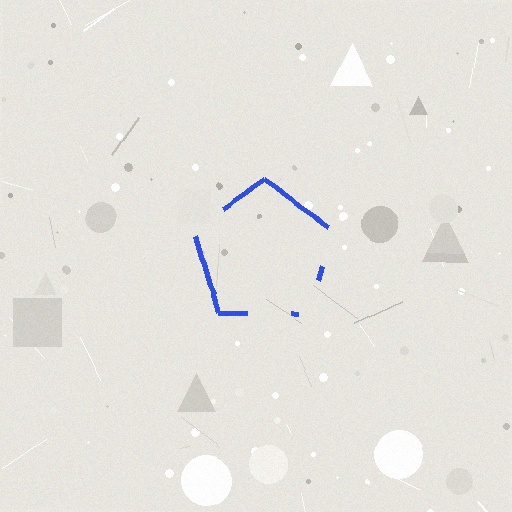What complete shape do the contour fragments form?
The contour fragments form a pentagon.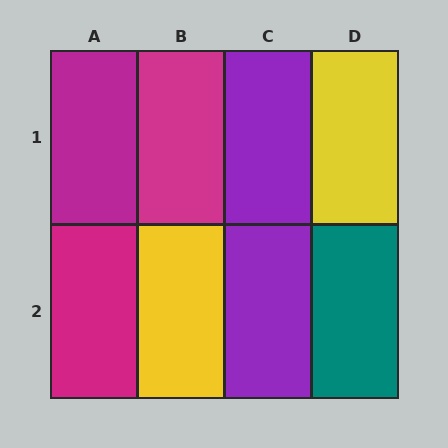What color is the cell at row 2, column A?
Magenta.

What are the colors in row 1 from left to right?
Magenta, magenta, purple, yellow.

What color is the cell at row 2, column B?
Yellow.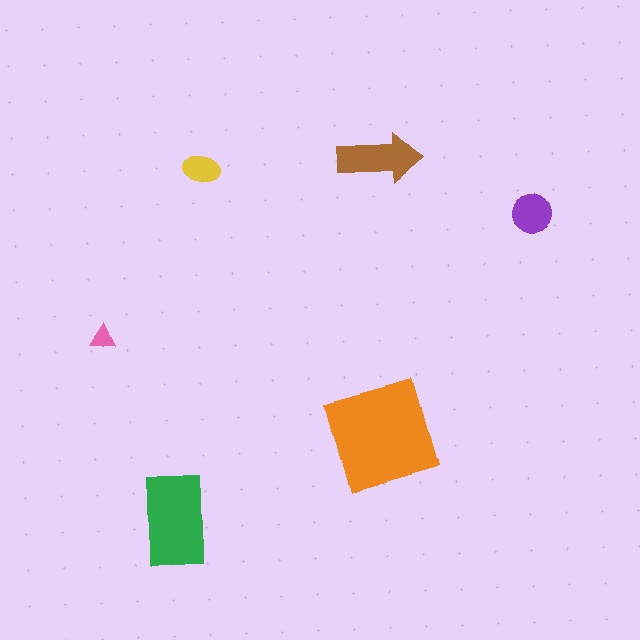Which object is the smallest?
The pink triangle.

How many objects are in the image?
There are 6 objects in the image.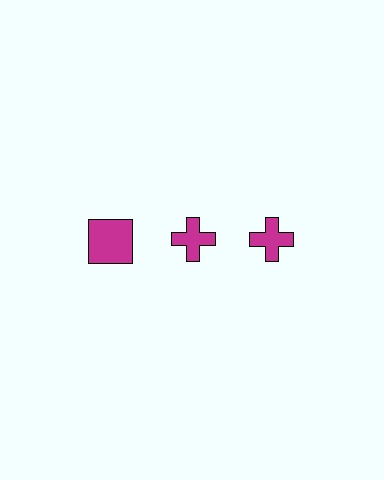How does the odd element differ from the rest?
It has a different shape: square instead of cross.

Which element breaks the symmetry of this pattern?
The magenta square in the top row, leftmost column breaks the symmetry. All other shapes are magenta crosses.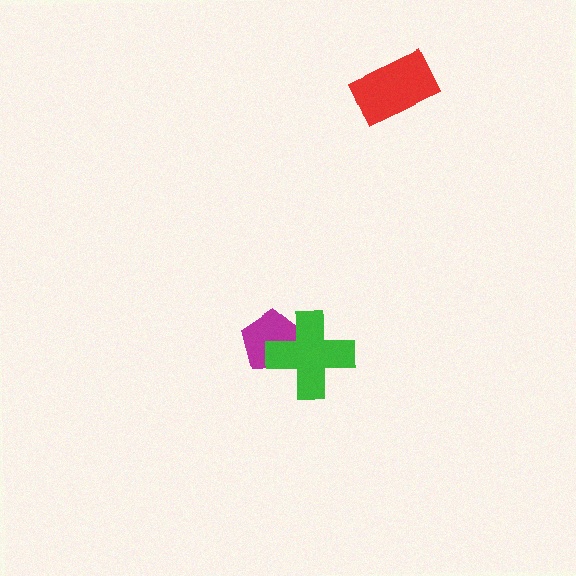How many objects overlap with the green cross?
1 object overlaps with the green cross.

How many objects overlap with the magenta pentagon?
1 object overlaps with the magenta pentagon.